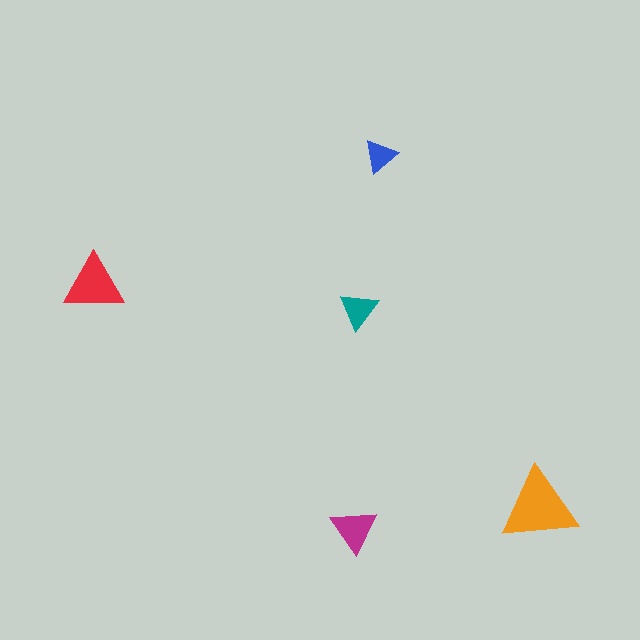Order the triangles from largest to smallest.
the orange one, the red one, the magenta one, the teal one, the blue one.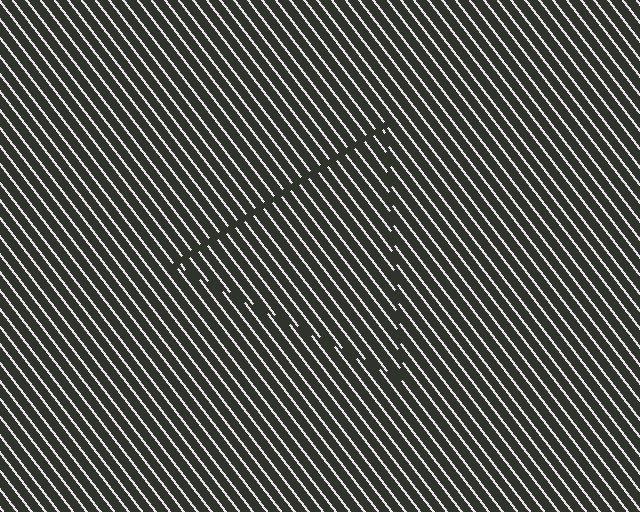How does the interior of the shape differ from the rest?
The interior of the shape contains the same grating, shifted by half a period — the contour is defined by the phase discontinuity where line-ends from the inner and outer gratings abut.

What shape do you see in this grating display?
An illusory triangle. The interior of the shape contains the same grating, shifted by half a period — the contour is defined by the phase discontinuity where line-ends from the inner and outer gratings abut.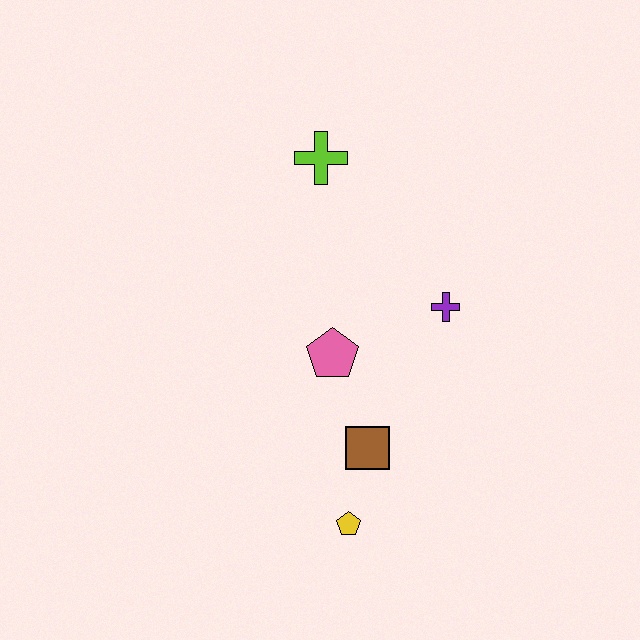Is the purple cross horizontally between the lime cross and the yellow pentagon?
No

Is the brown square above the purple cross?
No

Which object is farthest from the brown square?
The lime cross is farthest from the brown square.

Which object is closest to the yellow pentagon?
The brown square is closest to the yellow pentagon.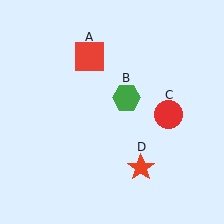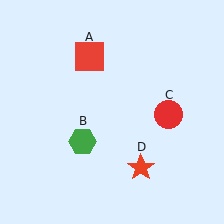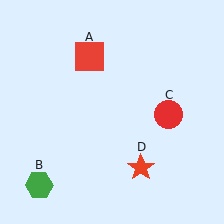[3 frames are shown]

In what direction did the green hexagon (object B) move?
The green hexagon (object B) moved down and to the left.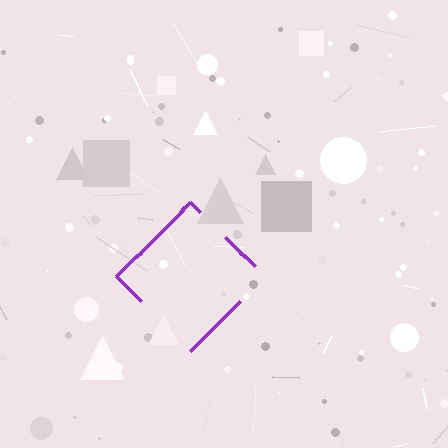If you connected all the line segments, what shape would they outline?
They would outline a diamond.